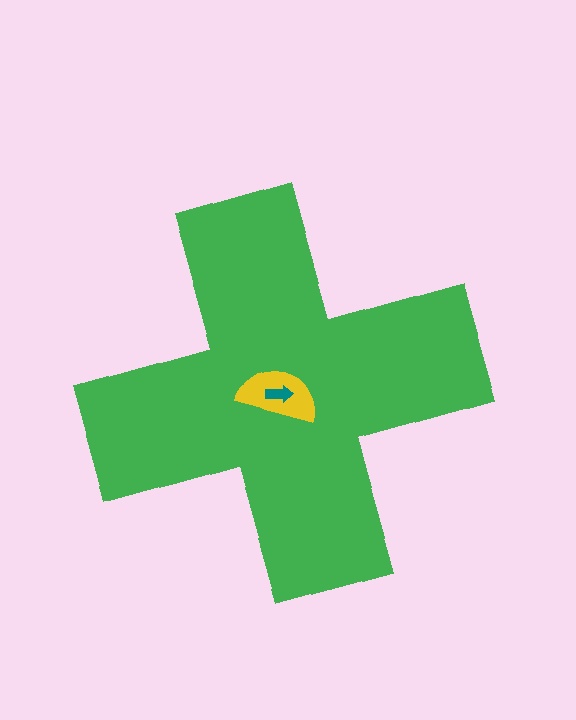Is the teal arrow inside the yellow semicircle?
Yes.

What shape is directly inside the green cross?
The yellow semicircle.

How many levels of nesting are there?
3.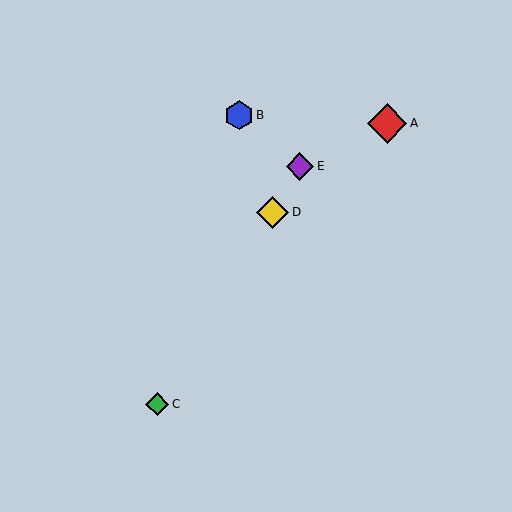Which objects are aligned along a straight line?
Objects C, D, E are aligned along a straight line.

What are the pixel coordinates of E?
Object E is at (300, 166).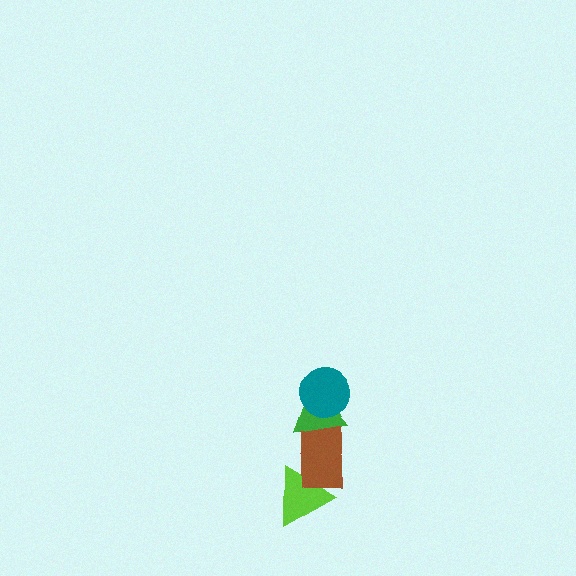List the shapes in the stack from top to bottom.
From top to bottom: the teal circle, the green triangle, the brown rectangle, the lime triangle.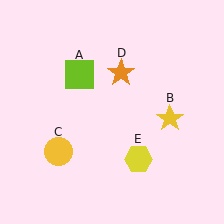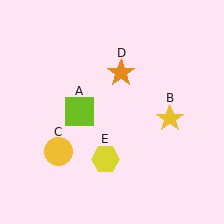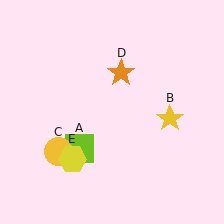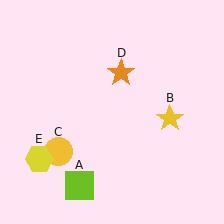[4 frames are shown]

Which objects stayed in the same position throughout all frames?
Yellow star (object B) and yellow circle (object C) and orange star (object D) remained stationary.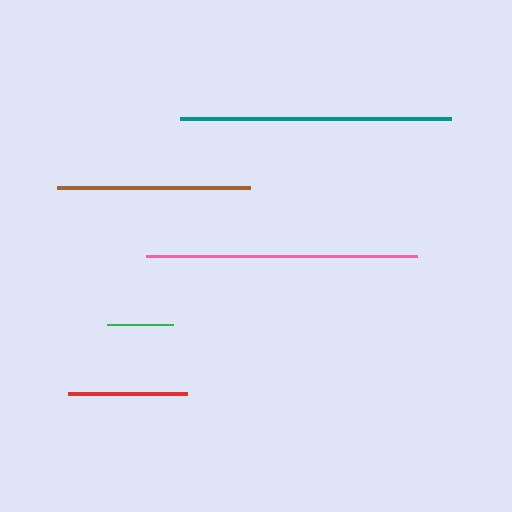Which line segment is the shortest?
The green line is the shortest at approximately 65 pixels.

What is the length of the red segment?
The red segment is approximately 118 pixels long.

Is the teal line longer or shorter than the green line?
The teal line is longer than the green line.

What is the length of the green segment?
The green segment is approximately 65 pixels long.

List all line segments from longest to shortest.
From longest to shortest: pink, teal, brown, red, green.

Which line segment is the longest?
The pink line is the longest at approximately 271 pixels.